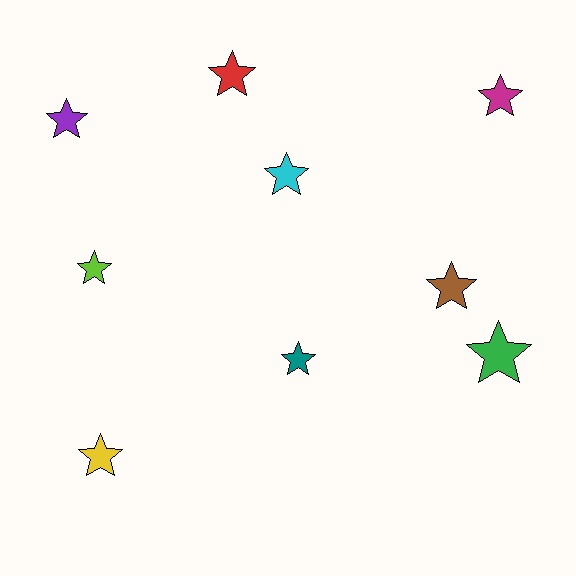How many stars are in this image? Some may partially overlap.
There are 9 stars.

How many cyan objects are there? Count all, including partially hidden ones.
There is 1 cyan object.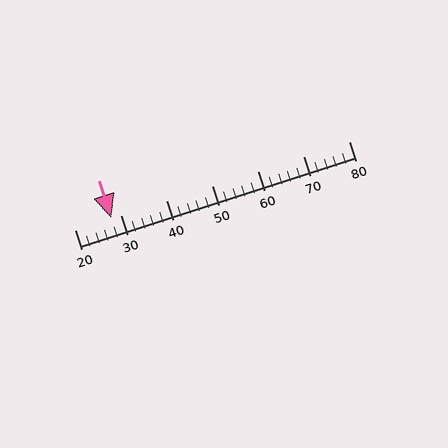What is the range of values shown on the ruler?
The ruler shows values from 20 to 80.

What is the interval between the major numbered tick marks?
The major tick marks are spaced 10 units apart.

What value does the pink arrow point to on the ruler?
The pink arrow points to approximately 28.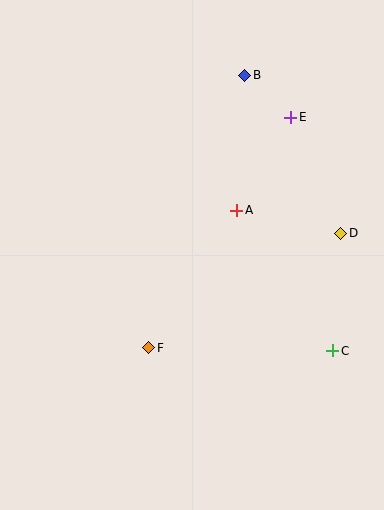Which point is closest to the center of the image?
Point A at (237, 210) is closest to the center.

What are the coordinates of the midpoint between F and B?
The midpoint between F and B is at (197, 211).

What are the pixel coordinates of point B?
Point B is at (245, 75).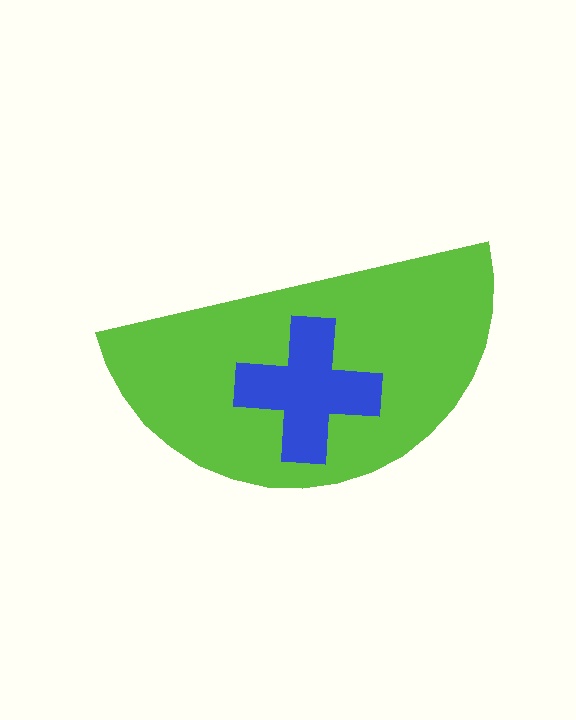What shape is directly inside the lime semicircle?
The blue cross.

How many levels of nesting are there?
2.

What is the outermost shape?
The lime semicircle.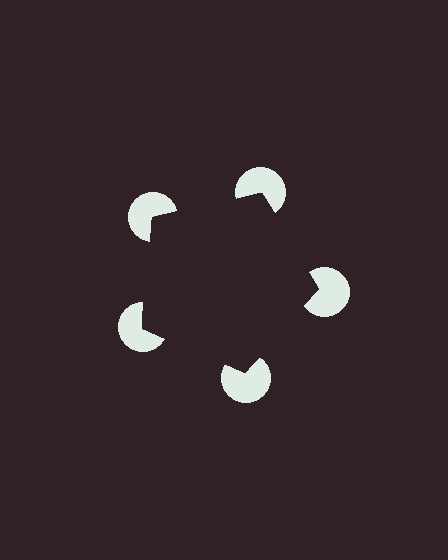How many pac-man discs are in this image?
There are 5 — one at each vertex of the illusory pentagon.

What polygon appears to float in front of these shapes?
An illusory pentagon — its edges are inferred from the aligned wedge cuts in the pac-man discs, not physically drawn.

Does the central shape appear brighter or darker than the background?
It typically appears slightly darker than the background, even though no actual brightness change is drawn.